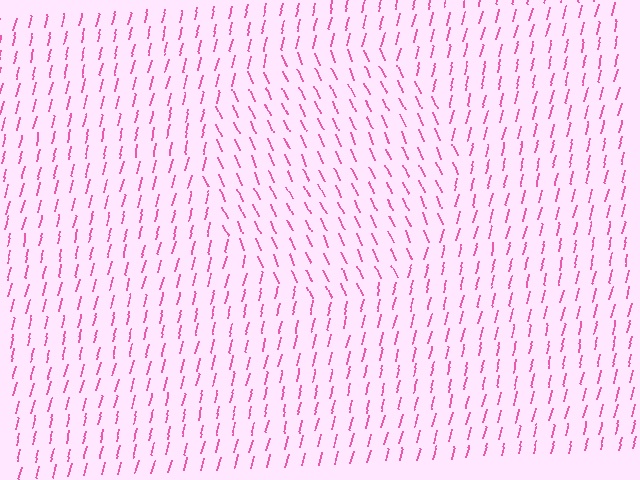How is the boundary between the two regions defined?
The boundary is defined purely by a change in line orientation (approximately 38 degrees difference). All lines are the same color and thickness.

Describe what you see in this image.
The image is filled with small pink line segments. A circle region in the image has lines oriented differently from the surrounding lines, creating a visible texture boundary.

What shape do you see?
I see a circle.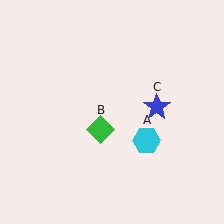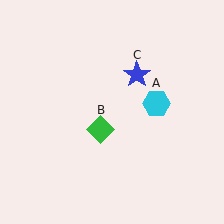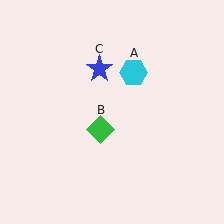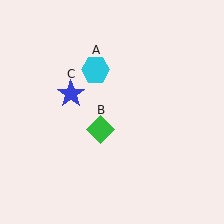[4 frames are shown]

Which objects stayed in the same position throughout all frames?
Green diamond (object B) remained stationary.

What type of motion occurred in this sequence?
The cyan hexagon (object A), blue star (object C) rotated counterclockwise around the center of the scene.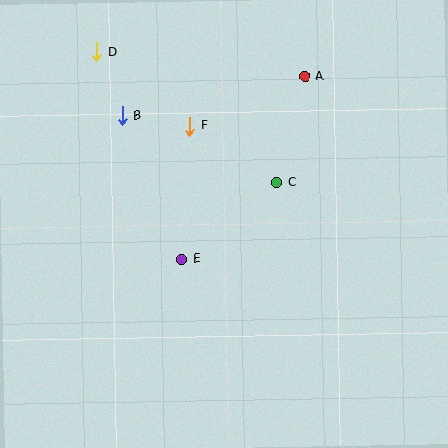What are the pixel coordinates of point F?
Point F is at (190, 126).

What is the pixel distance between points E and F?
The distance between E and F is 133 pixels.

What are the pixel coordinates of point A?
Point A is at (305, 76).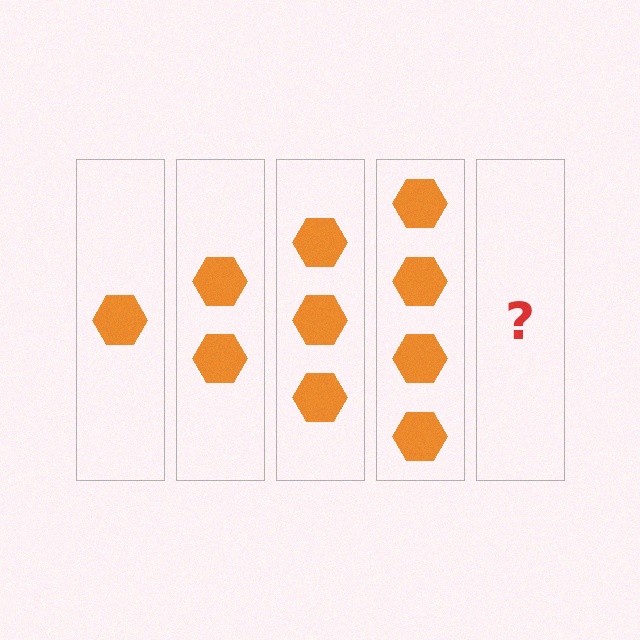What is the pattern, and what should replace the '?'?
The pattern is that each step adds one more hexagon. The '?' should be 5 hexagons.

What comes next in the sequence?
The next element should be 5 hexagons.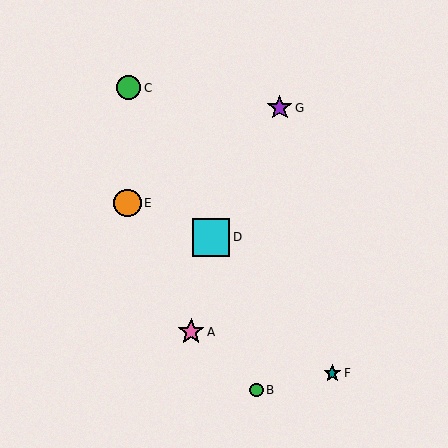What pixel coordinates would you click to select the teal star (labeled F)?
Click at (332, 373) to select the teal star F.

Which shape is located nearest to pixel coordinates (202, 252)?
The cyan square (labeled D) at (211, 237) is nearest to that location.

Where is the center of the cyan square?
The center of the cyan square is at (211, 237).